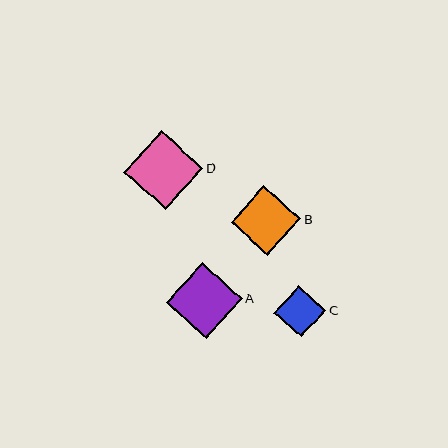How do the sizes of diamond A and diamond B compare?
Diamond A and diamond B are approximately the same size.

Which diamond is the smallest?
Diamond C is the smallest with a size of approximately 52 pixels.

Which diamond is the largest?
Diamond D is the largest with a size of approximately 79 pixels.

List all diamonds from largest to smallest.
From largest to smallest: D, A, B, C.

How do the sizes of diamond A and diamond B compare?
Diamond A and diamond B are approximately the same size.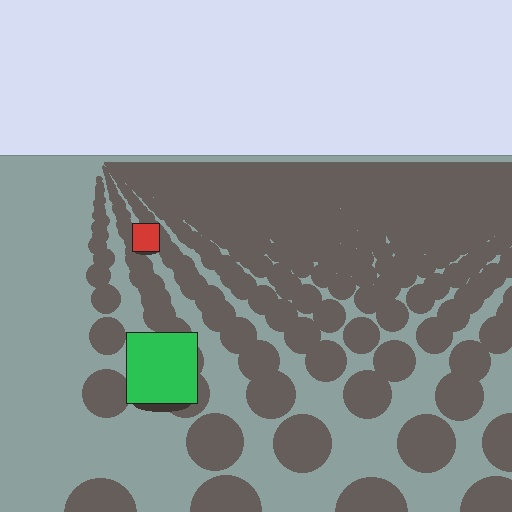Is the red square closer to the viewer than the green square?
No. The green square is closer — you can tell from the texture gradient: the ground texture is coarser near it.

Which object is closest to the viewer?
The green square is closest. The texture marks near it are larger and more spread out.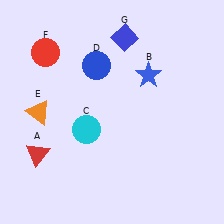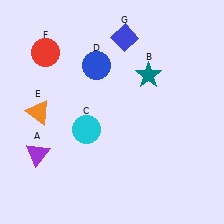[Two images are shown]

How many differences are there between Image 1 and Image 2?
There are 2 differences between the two images.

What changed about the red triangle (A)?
In Image 1, A is red. In Image 2, it changed to purple.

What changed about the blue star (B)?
In Image 1, B is blue. In Image 2, it changed to teal.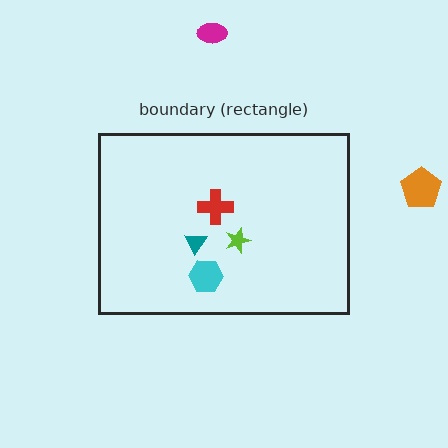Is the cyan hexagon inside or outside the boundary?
Inside.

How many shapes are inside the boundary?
4 inside, 2 outside.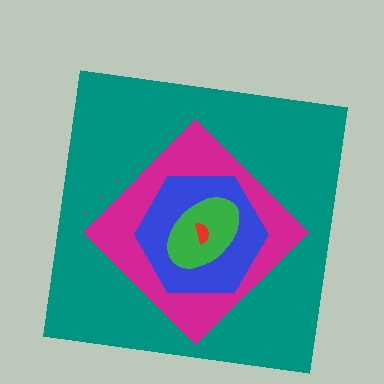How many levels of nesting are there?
5.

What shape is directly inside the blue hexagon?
The green ellipse.